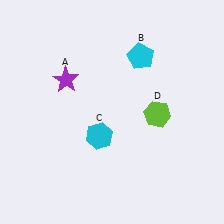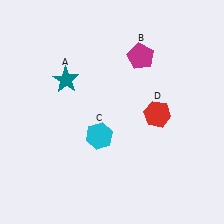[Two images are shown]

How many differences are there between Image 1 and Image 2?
There are 3 differences between the two images.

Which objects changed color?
A changed from purple to teal. B changed from cyan to magenta. D changed from lime to red.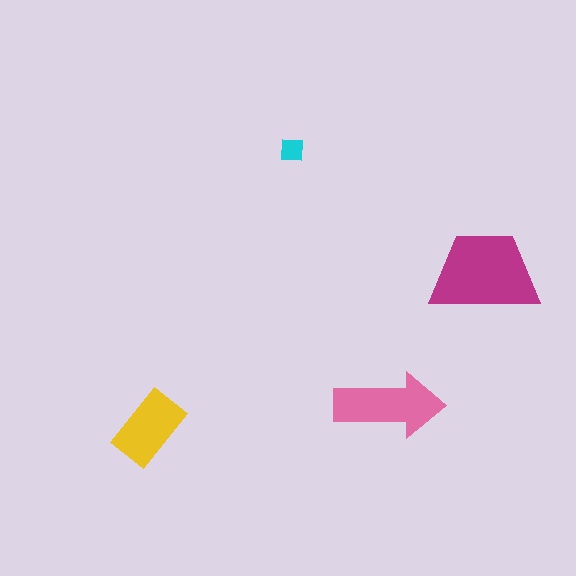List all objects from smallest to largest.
The cyan square, the yellow rectangle, the pink arrow, the magenta trapezoid.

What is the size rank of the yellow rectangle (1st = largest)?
3rd.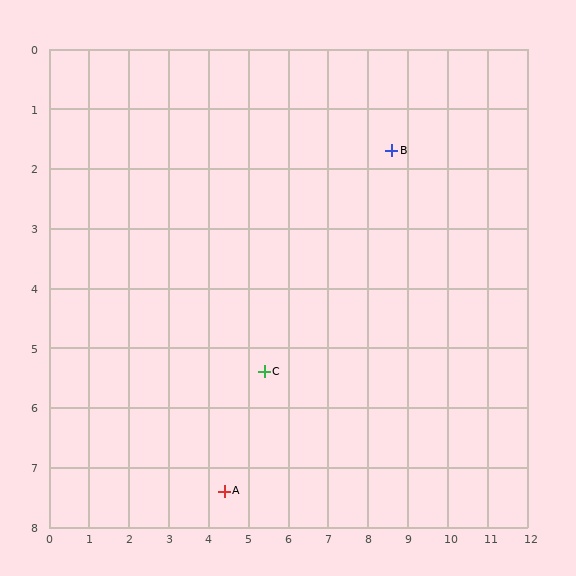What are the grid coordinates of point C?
Point C is at approximately (5.4, 5.4).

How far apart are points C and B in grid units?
Points C and B are about 4.9 grid units apart.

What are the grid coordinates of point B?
Point B is at approximately (8.6, 1.7).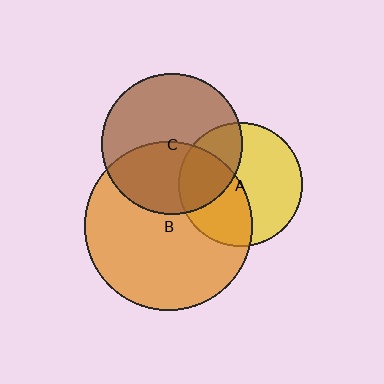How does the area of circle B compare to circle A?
Approximately 1.8 times.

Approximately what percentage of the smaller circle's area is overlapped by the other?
Approximately 45%.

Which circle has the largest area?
Circle B (orange).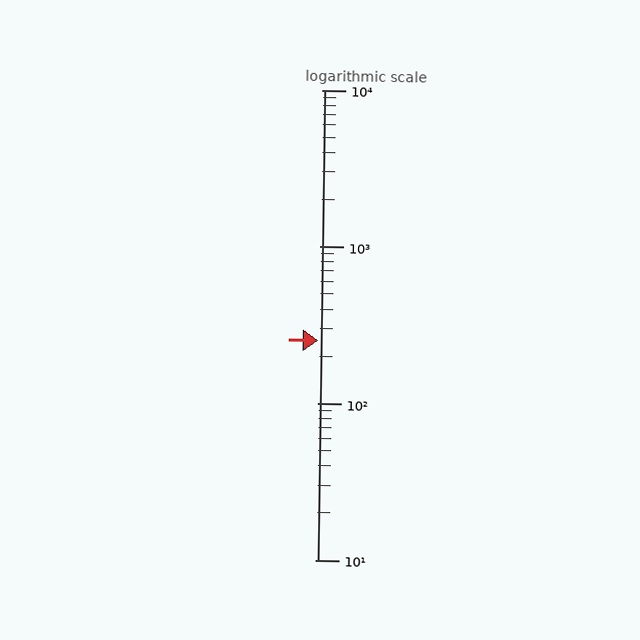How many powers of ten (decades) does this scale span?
The scale spans 3 decades, from 10 to 10000.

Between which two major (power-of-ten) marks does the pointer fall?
The pointer is between 100 and 1000.